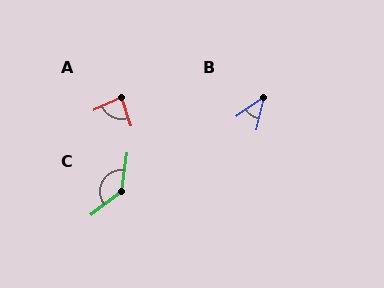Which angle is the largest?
C, at approximately 135 degrees.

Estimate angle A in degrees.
Approximately 83 degrees.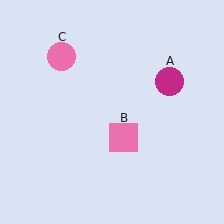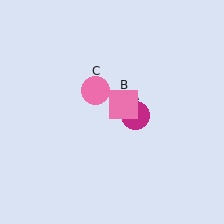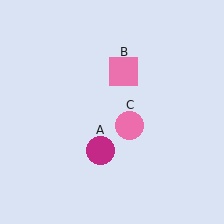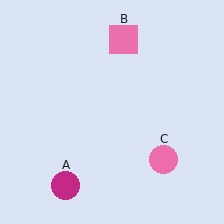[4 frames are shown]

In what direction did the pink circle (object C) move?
The pink circle (object C) moved down and to the right.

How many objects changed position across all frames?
3 objects changed position: magenta circle (object A), pink square (object B), pink circle (object C).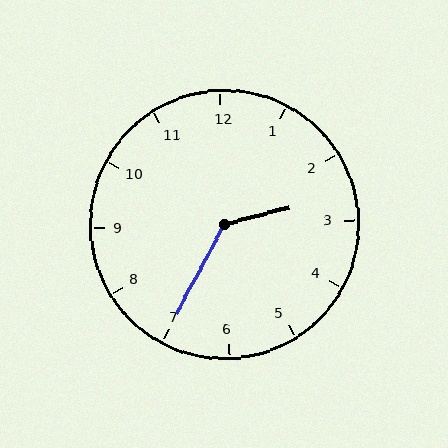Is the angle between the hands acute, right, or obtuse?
It is obtuse.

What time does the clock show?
2:35.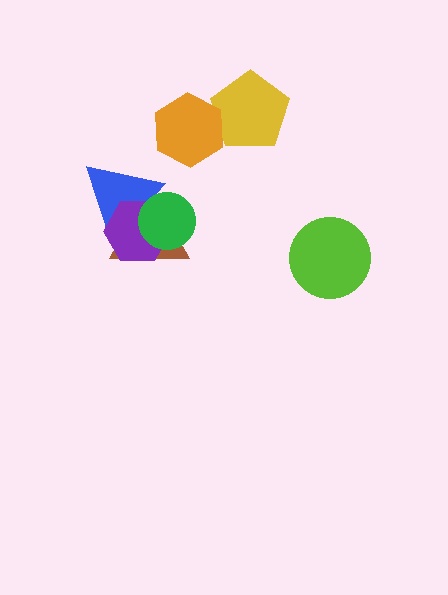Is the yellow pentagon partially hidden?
Yes, it is partially covered by another shape.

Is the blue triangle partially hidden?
Yes, it is partially covered by another shape.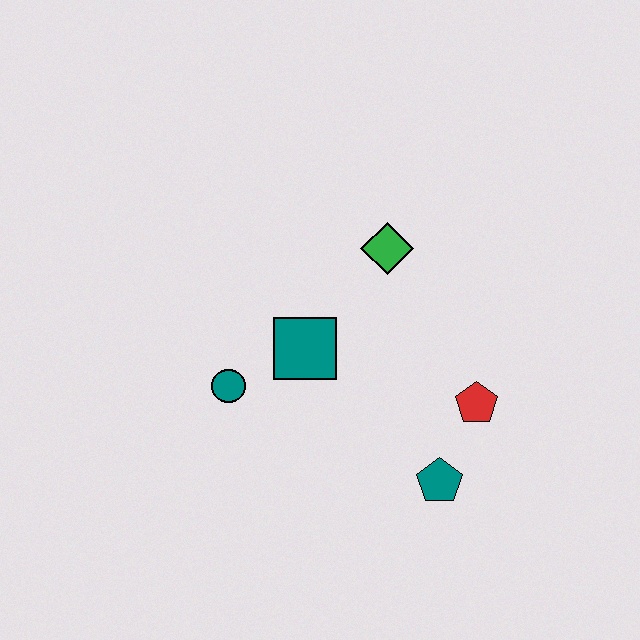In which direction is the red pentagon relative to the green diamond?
The red pentagon is below the green diamond.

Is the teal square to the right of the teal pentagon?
No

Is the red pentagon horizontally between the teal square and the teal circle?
No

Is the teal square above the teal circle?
Yes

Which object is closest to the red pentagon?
The teal pentagon is closest to the red pentagon.